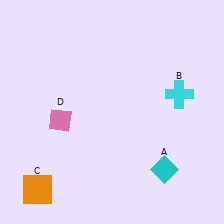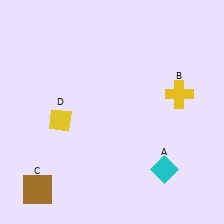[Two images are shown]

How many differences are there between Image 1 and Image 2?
There are 3 differences between the two images.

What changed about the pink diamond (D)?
In Image 1, D is pink. In Image 2, it changed to yellow.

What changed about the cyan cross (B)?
In Image 1, B is cyan. In Image 2, it changed to yellow.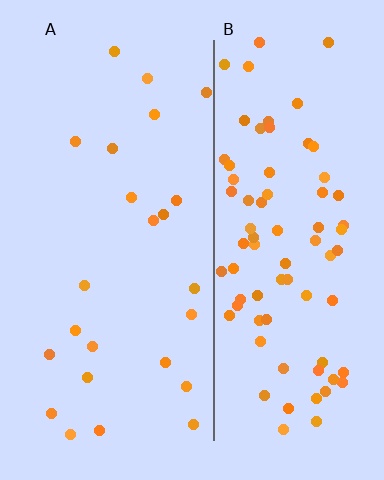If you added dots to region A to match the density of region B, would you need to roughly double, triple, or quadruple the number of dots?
Approximately triple.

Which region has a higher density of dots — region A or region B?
B (the right).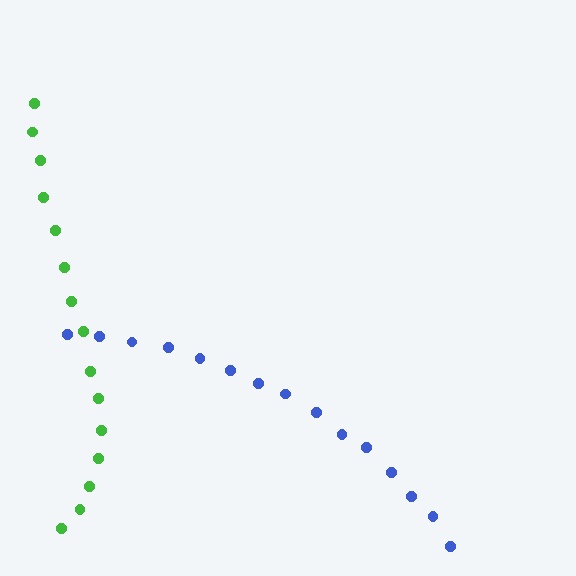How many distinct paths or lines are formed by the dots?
There are 2 distinct paths.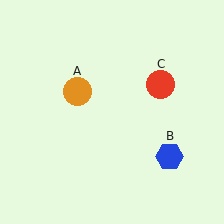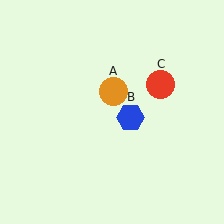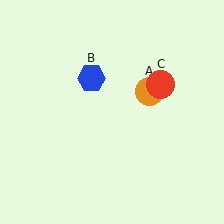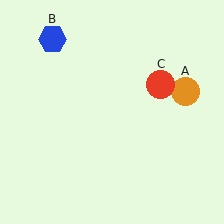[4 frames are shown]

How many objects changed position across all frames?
2 objects changed position: orange circle (object A), blue hexagon (object B).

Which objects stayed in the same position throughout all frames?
Red circle (object C) remained stationary.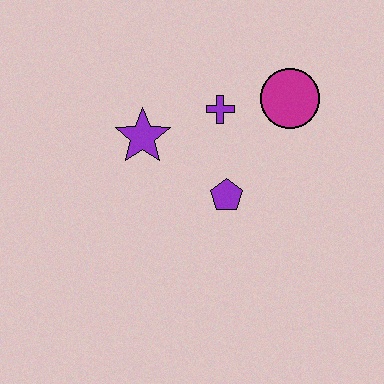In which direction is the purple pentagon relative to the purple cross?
The purple pentagon is below the purple cross.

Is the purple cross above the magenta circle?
No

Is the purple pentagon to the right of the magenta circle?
No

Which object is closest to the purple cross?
The magenta circle is closest to the purple cross.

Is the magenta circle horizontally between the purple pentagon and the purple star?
No